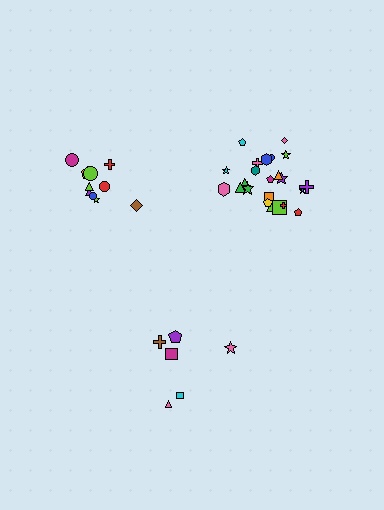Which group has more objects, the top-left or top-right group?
The top-right group.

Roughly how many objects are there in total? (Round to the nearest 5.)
Roughly 40 objects in total.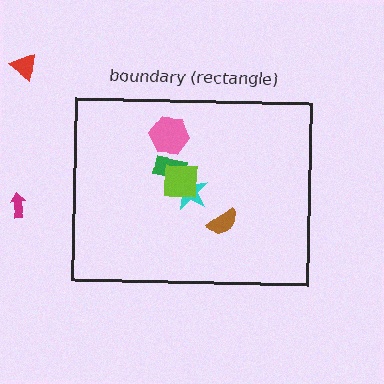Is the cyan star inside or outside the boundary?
Inside.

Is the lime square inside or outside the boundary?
Inside.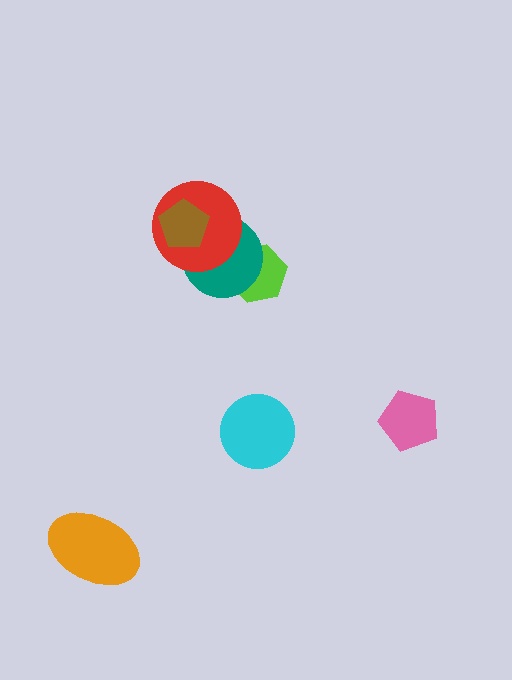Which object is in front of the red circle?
The brown pentagon is in front of the red circle.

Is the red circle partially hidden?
Yes, it is partially covered by another shape.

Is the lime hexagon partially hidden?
Yes, it is partially covered by another shape.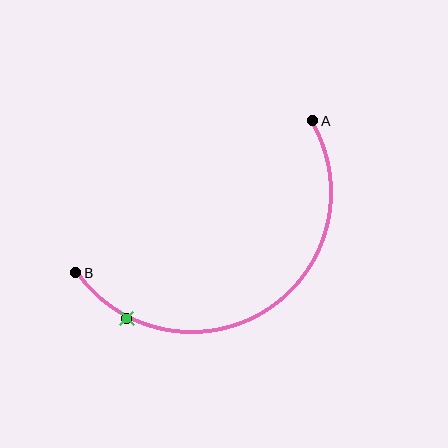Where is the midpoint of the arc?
The arc midpoint is the point on the curve farthest from the straight line joining A and B. It sits below that line.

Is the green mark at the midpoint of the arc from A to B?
No. The green mark lies on the arc but is closer to endpoint B. The arc midpoint would be at the point on the curve equidistant along the arc from both A and B.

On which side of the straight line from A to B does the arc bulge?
The arc bulges below the straight line connecting A and B.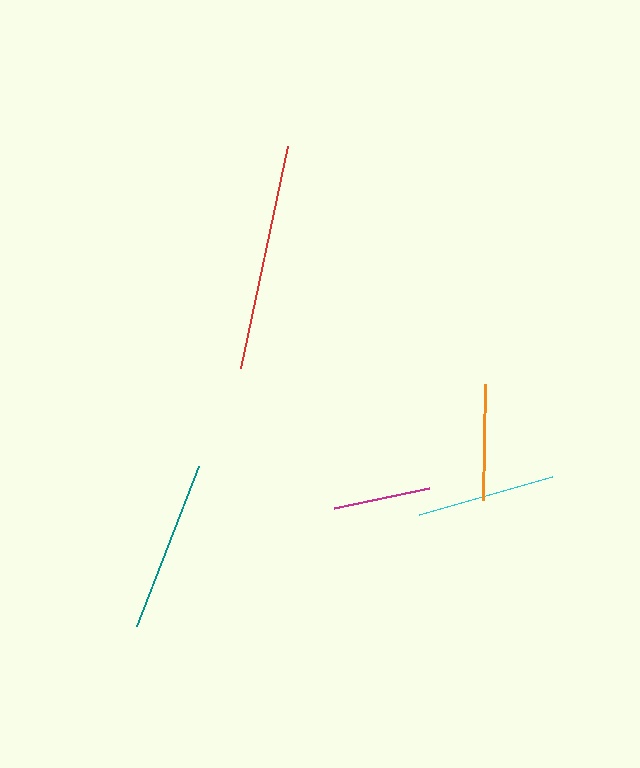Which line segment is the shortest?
The magenta line is the shortest at approximately 97 pixels.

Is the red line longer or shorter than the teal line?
The red line is longer than the teal line.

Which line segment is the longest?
The red line is the longest at approximately 227 pixels.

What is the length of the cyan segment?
The cyan segment is approximately 138 pixels long.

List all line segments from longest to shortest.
From longest to shortest: red, teal, cyan, orange, magenta.